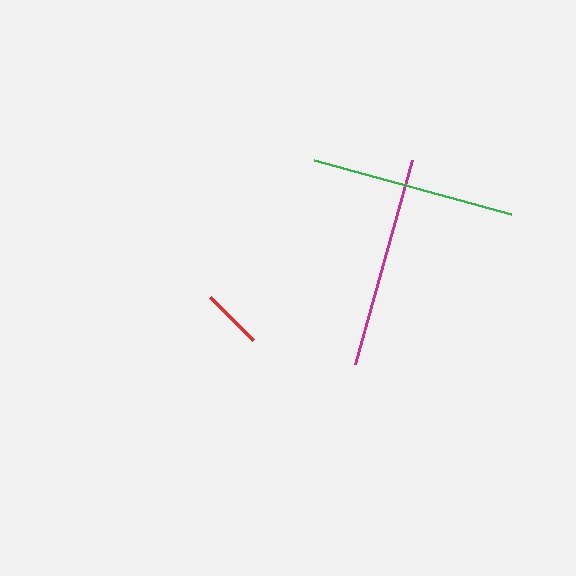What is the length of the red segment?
The red segment is approximately 61 pixels long.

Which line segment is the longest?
The magenta line is the longest at approximately 212 pixels.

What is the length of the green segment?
The green segment is approximately 204 pixels long.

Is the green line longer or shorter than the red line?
The green line is longer than the red line.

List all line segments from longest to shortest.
From longest to shortest: magenta, green, red.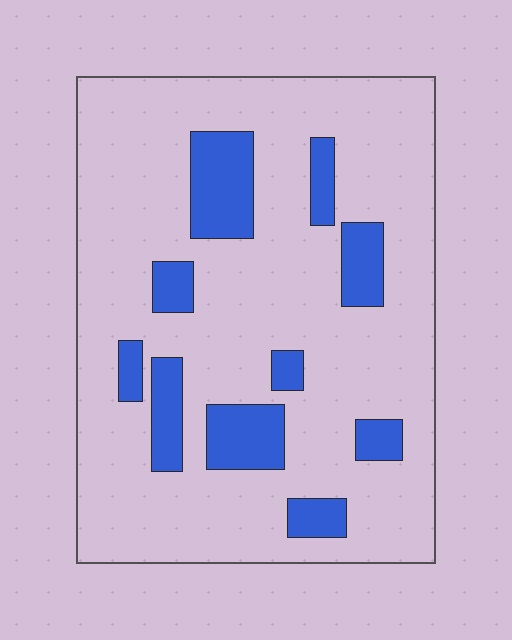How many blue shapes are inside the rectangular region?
10.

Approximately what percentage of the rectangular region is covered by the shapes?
Approximately 20%.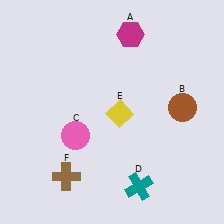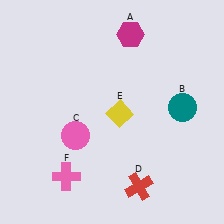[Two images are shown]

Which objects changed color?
B changed from brown to teal. D changed from teal to red. F changed from brown to pink.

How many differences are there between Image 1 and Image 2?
There are 3 differences between the two images.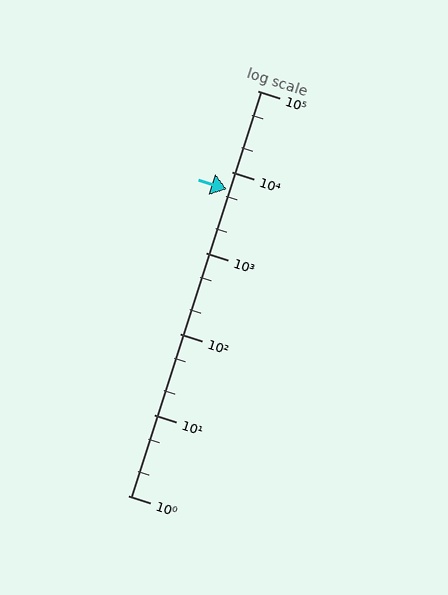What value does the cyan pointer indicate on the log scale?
The pointer indicates approximately 6000.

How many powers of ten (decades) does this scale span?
The scale spans 5 decades, from 1 to 100000.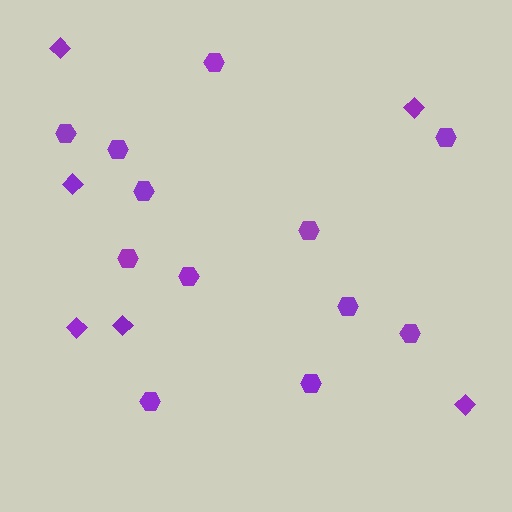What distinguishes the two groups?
There are 2 groups: one group of diamonds (6) and one group of hexagons (12).